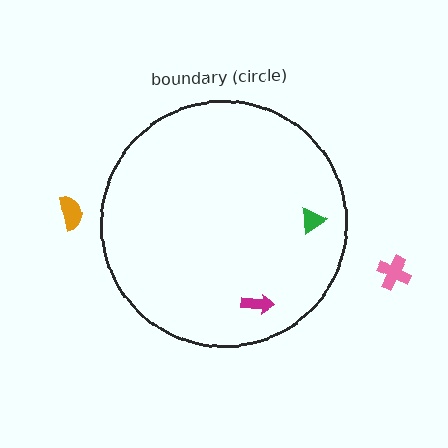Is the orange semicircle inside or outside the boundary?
Outside.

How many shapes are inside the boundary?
2 inside, 2 outside.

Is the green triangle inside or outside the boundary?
Inside.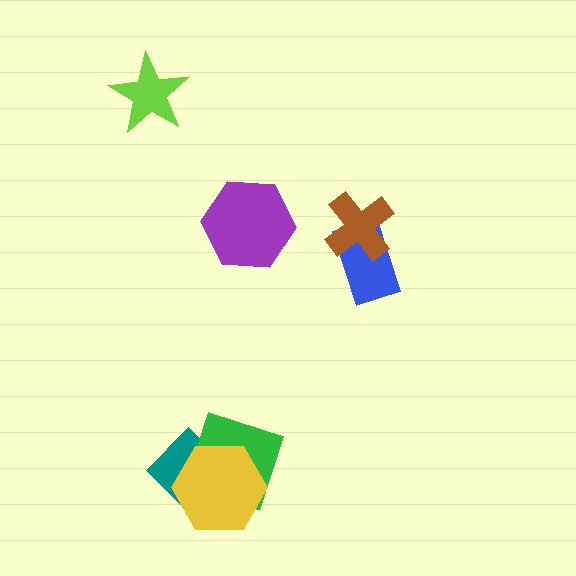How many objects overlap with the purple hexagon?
0 objects overlap with the purple hexagon.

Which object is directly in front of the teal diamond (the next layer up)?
The green square is directly in front of the teal diamond.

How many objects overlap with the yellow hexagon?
2 objects overlap with the yellow hexagon.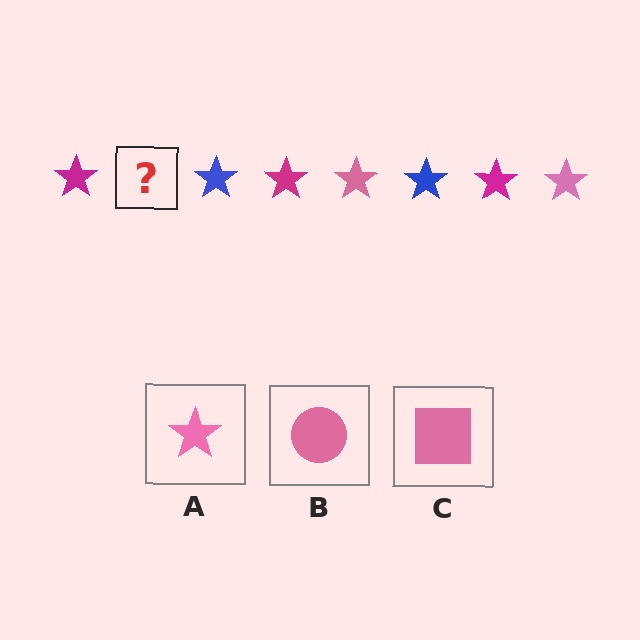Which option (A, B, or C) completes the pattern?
A.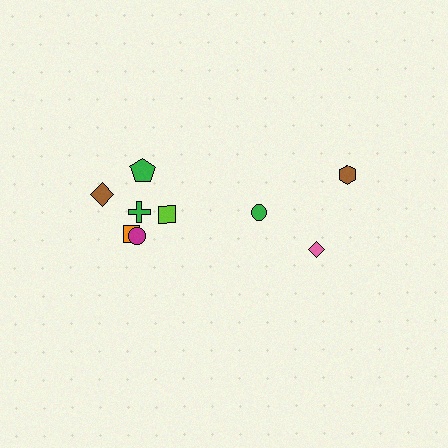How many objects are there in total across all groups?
There are 9 objects.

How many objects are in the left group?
There are 6 objects.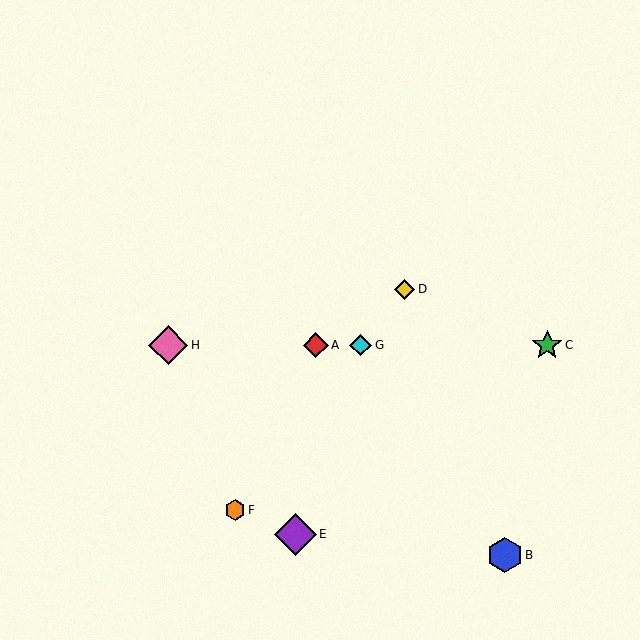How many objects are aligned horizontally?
4 objects (A, C, G, H) are aligned horizontally.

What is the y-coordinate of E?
Object E is at y≈534.